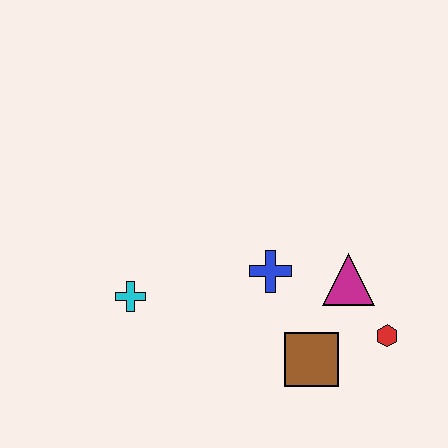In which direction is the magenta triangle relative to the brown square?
The magenta triangle is above the brown square.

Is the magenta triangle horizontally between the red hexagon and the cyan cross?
Yes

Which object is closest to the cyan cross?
The blue cross is closest to the cyan cross.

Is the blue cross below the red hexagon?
No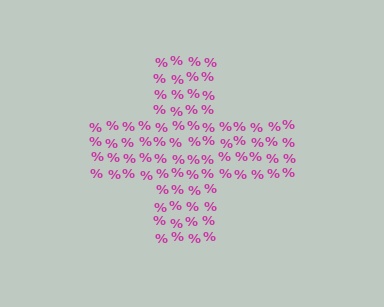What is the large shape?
The large shape is a cross.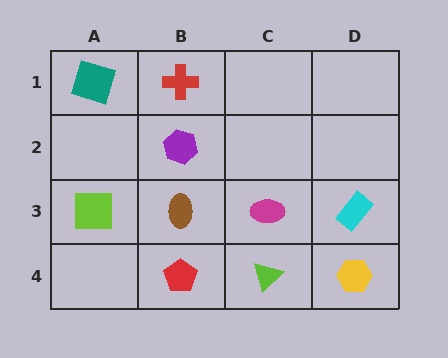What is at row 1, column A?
A teal square.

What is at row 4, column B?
A red pentagon.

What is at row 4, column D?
A yellow hexagon.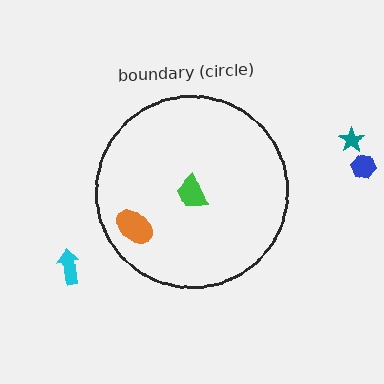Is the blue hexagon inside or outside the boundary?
Outside.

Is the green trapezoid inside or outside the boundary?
Inside.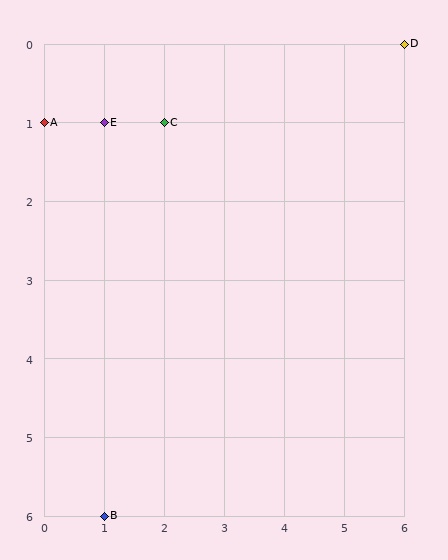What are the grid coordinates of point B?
Point B is at grid coordinates (1, 6).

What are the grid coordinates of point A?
Point A is at grid coordinates (0, 1).